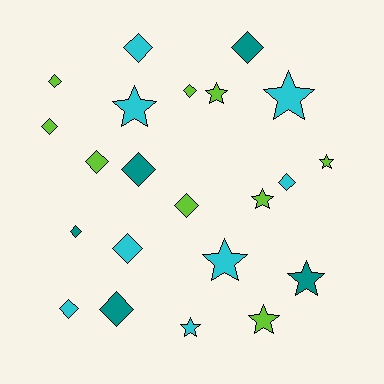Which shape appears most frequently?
Diamond, with 13 objects.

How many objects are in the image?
There are 22 objects.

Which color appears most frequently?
Lime, with 9 objects.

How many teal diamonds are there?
There are 4 teal diamonds.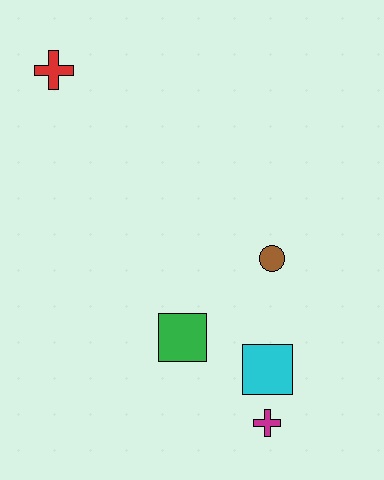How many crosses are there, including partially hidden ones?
There are 2 crosses.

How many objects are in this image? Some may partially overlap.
There are 5 objects.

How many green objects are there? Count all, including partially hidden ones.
There is 1 green object.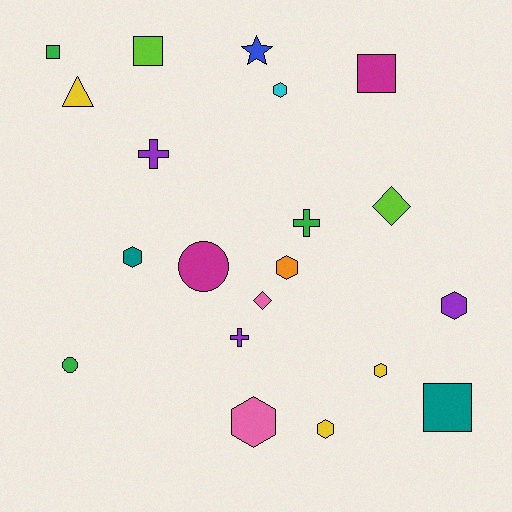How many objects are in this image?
There are 20 objects.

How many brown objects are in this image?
There are no brown objects.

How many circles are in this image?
There are 2 circles.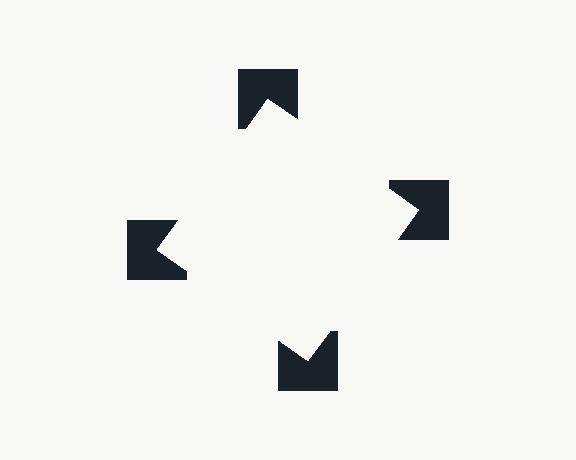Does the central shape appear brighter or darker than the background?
It typically appears slightly brighter than the background, even though no actual brightness change is drawn.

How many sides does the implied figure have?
4 sides.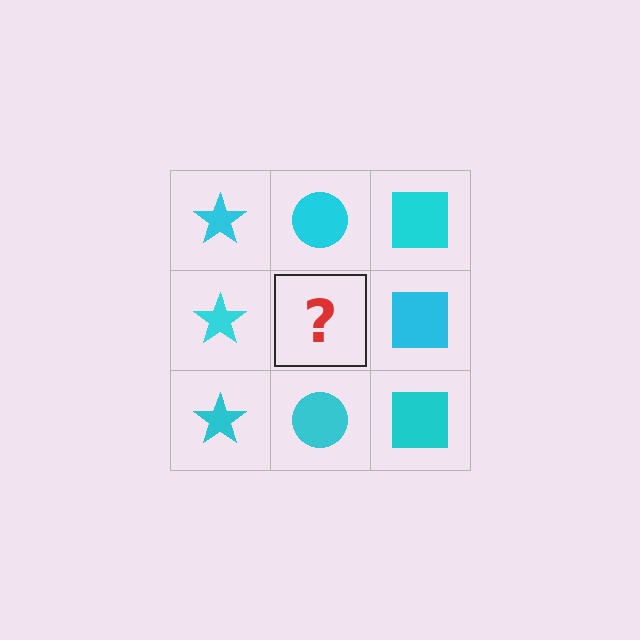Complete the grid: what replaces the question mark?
The question mark should be replaced with a cyan circle.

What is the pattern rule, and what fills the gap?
The rule is that each column has a consistent shape. The gap should be filled with a cyan circle.